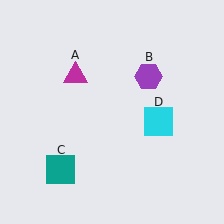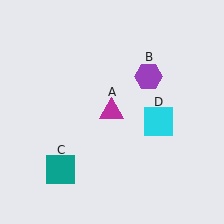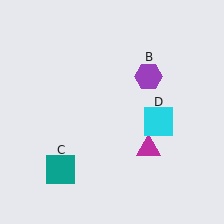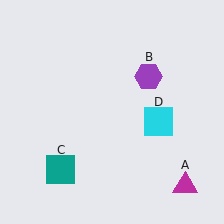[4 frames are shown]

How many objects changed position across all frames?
1 object changed position: magenta triangle (object A).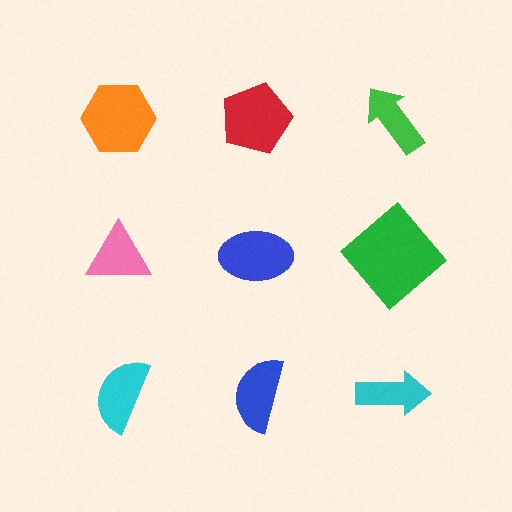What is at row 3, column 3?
A cyan arrow.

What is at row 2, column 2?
A blue ellipse.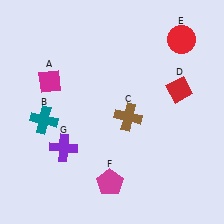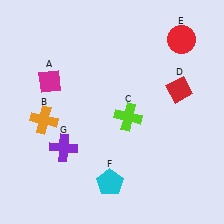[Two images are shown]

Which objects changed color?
B changed from teal to orange. C changed from brown to lime. F changed from magenta to cyan.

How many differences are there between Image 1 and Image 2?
There are 3 differences between the two images.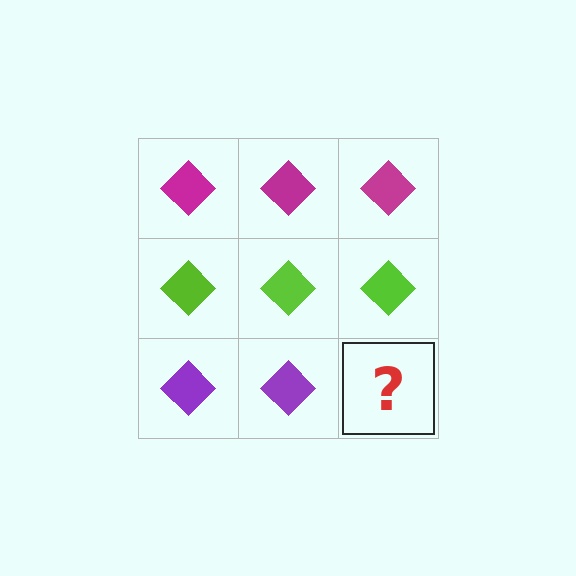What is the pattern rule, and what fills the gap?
The rule is that each row has a consistent color. The gap should be filled with a purple diamond.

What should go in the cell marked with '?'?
The missing cell should contain a purple diamond.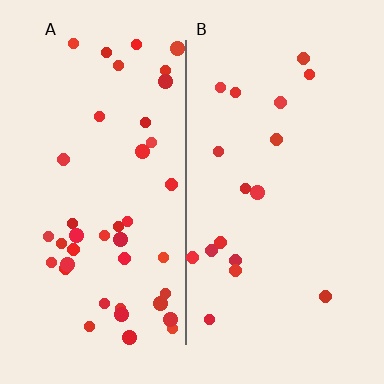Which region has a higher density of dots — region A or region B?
A (the left).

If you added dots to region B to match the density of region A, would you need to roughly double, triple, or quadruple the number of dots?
Approximately double.